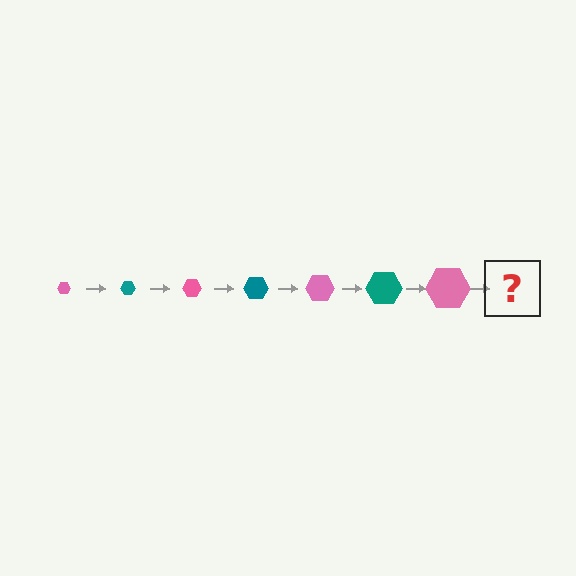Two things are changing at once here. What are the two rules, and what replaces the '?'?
The two rules are that the hexagon grows larger each step and the color cycles through pink and teal. The '?' should be a teal hexagon, larger than the previous one.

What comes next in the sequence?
The next element should be a teal hexagon, larger than the previous one.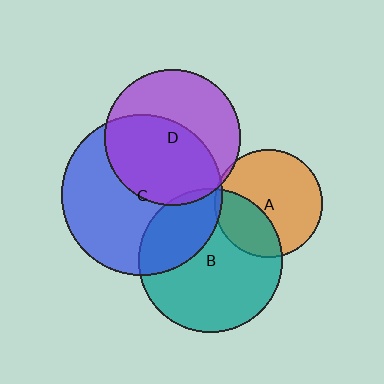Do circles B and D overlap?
Yes.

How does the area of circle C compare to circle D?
Approximately 1.4 times.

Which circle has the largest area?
Circle C (blue).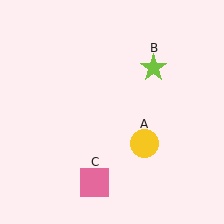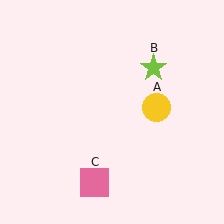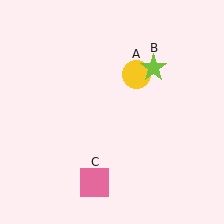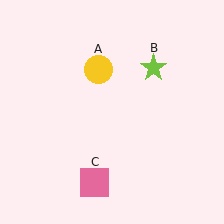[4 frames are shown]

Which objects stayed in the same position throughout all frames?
Lime star (object B) and pink square (object C) remained stationary.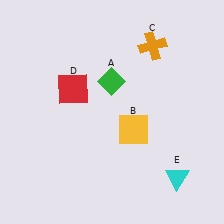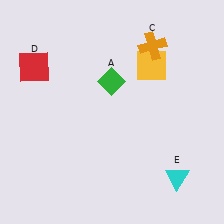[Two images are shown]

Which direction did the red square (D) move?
The red square (D) moved left.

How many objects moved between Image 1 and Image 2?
2 objects moved between the two images.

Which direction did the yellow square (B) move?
The yellow square (B) moved up.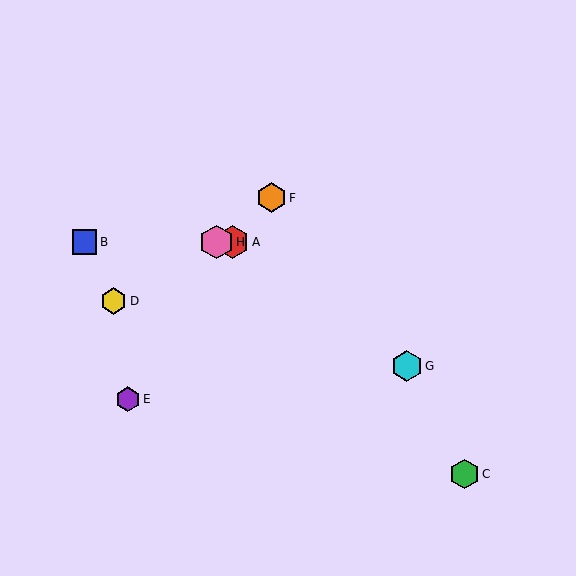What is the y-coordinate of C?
Object C is at y≈474.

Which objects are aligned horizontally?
Objects A, B, H are aligned horizontally.